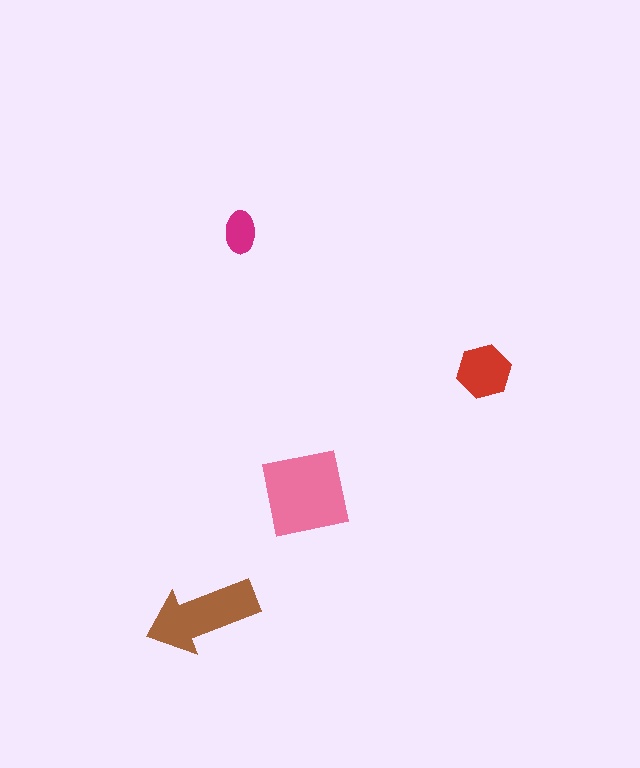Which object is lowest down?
The brown arrow is bottommost.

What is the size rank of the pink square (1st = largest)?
1st.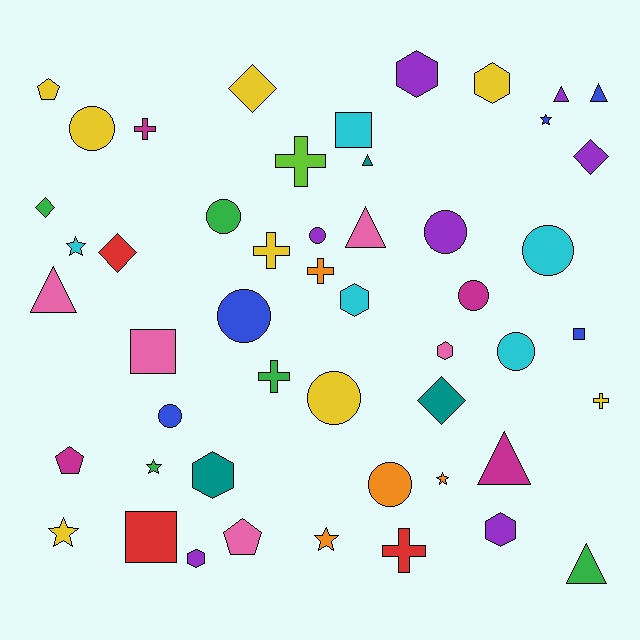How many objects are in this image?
There are 50 objects.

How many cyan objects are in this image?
There are 5 cyan objects.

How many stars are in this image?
There are 6 stars.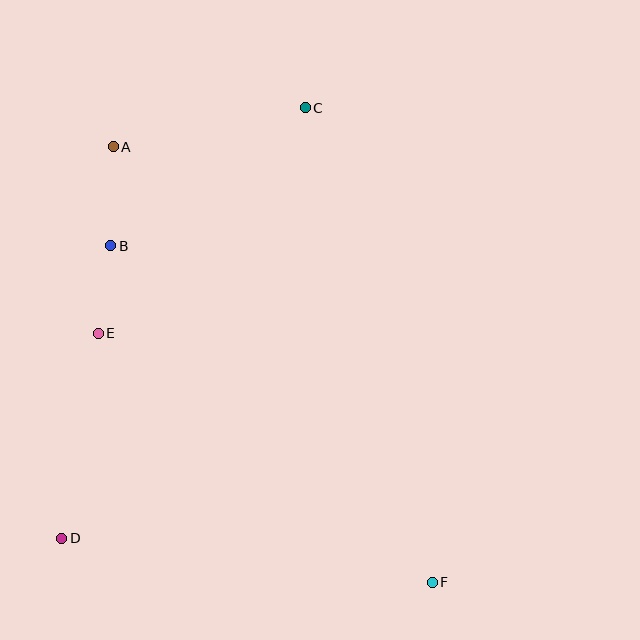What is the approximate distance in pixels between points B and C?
The distance between B and C is approximately 238 pixels.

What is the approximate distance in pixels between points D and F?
The distance between D and F is approximately 373 pixels.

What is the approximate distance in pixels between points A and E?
The distance between A and E is approximately 187 pixels.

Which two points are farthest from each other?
Points A and F are farthest from each other.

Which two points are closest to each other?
Points B and E are closest to each other.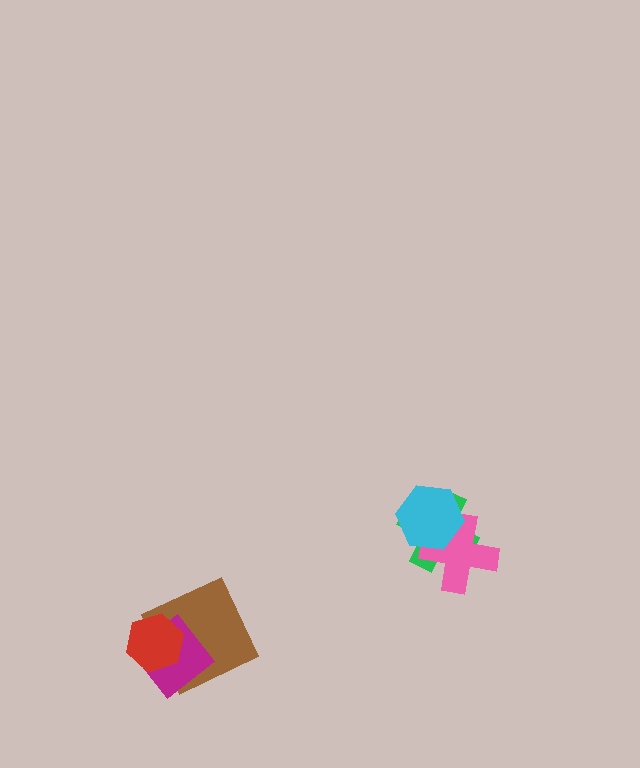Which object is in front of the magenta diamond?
The red hexagon is in front of the magenta diamond.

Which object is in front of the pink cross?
The cyan hexagon is in front of the pink cross.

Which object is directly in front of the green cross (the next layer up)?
The pink cross is directly in front of the green cross.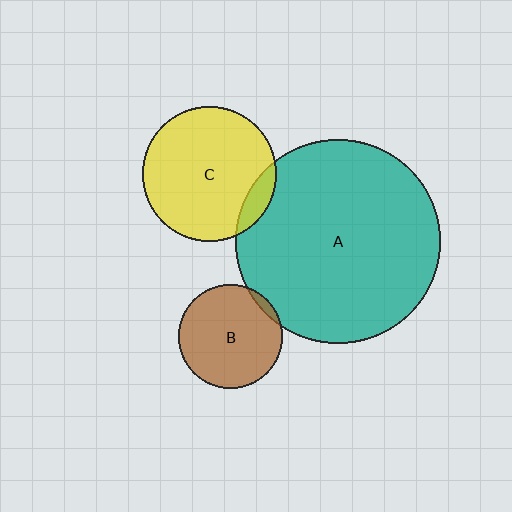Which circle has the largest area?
Circle A (teal).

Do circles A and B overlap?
Yes.